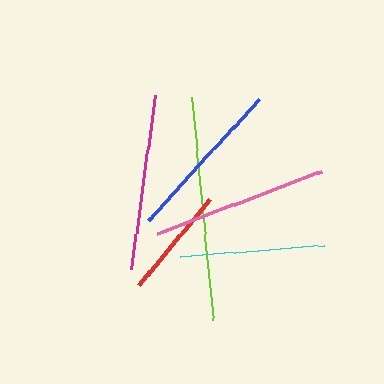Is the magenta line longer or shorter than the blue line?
The magenta line is longer than the blue line.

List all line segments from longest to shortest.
From longest to shortest: lime, pink, magenta, blue, cyan, red.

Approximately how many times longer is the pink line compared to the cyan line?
The pink line is approximately 1.2 times the length of the cyan line.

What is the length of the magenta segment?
The magenta segment is approximately 176 pixels long.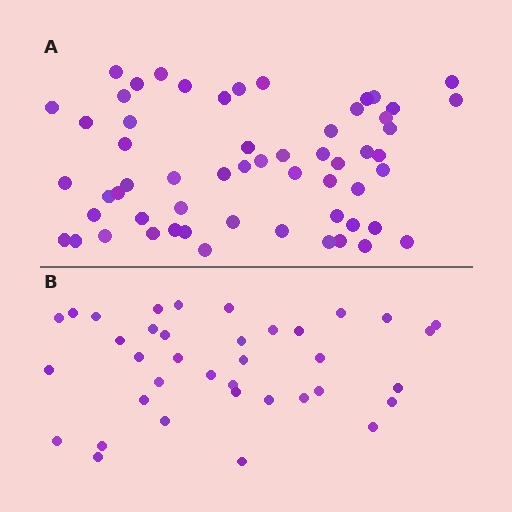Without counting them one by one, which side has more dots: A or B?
Region A (the top region) has more dots.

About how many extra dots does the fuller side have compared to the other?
Region A has approximately 20 more dots than region B.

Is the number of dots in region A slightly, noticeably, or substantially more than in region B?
Region A has substantially more. The ratio is roughly 1.6 to 1.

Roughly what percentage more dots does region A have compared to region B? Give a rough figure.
About 55% more.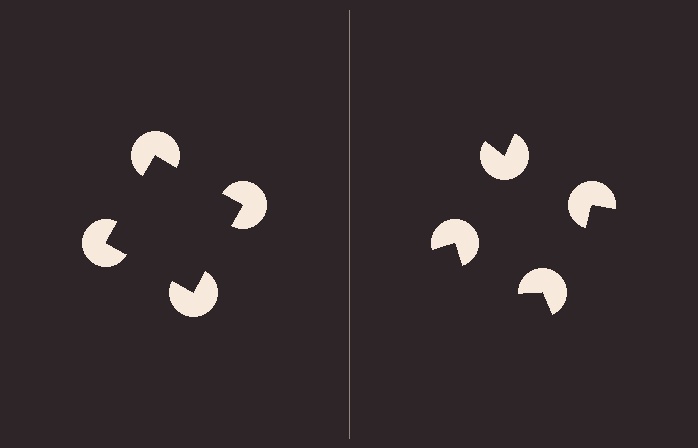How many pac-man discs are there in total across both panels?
8 — 4 on each side.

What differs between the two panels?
The pac-man discs are positioned identically on both sides; only the wedge orientations differ. On the left they align to a square; on the right they are misaligned.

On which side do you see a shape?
An illusory square appears on the left side. On the right side the wedge cuts are rotated, so no coherent shape forms.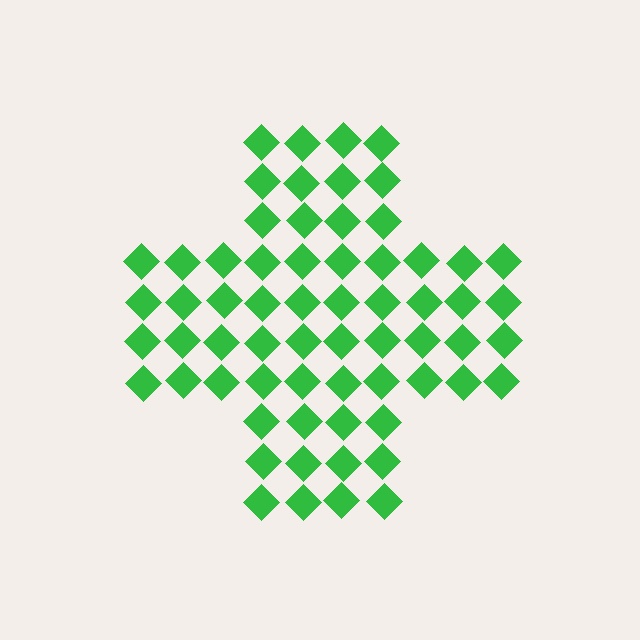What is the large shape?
The large shape is a cross.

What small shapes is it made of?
It is made of small diamonds.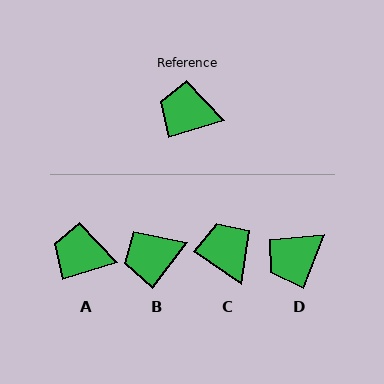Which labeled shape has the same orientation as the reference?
A.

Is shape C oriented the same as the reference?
No, it is off by about 52 degrees.